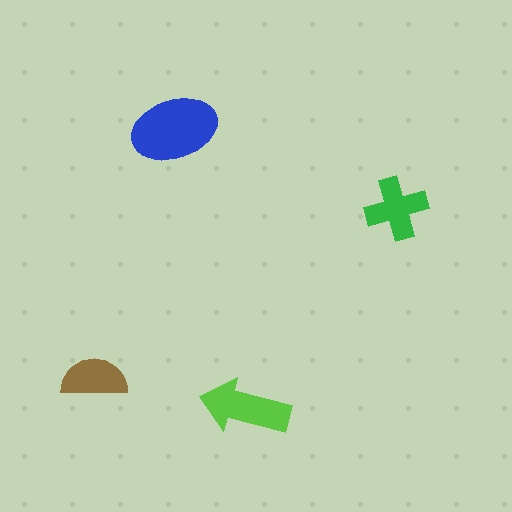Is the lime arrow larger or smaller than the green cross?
Larger.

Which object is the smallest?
The brown semicircle.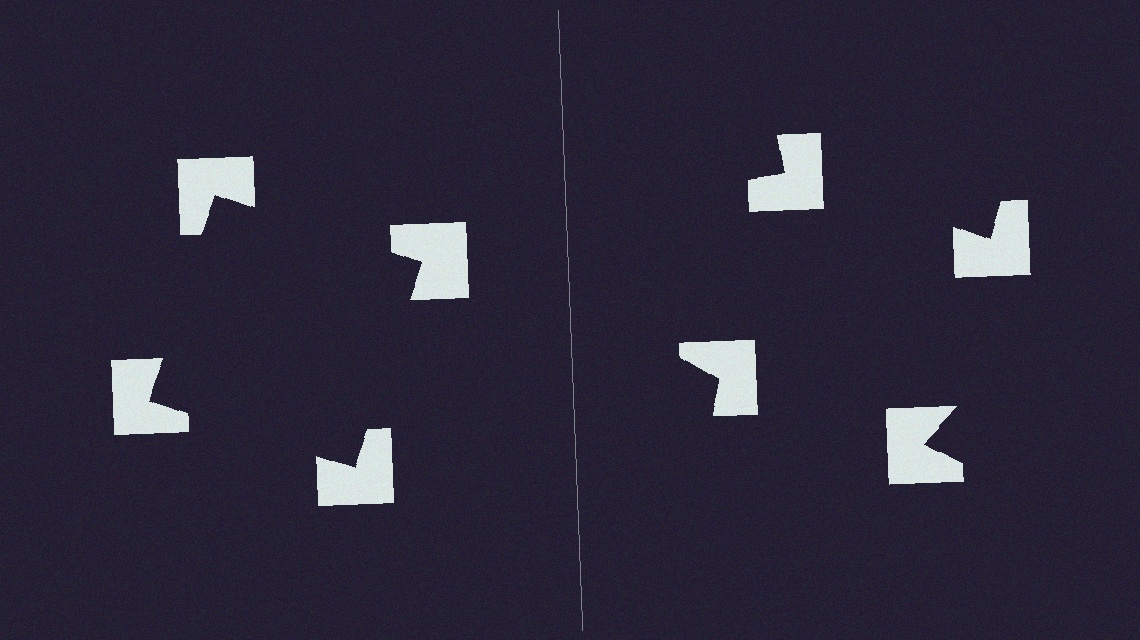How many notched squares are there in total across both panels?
8 — 4 on each side.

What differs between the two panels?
The notched squares are positioned identically on both sides; only the wedge orientations differ. On the left they align to a square; on the right they are misaligned.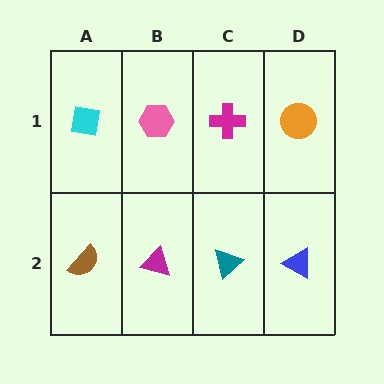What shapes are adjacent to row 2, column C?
A magenta cross (row 1, column C), a magenta triangle (row 2, column B), a blue triangle (row 2, column D).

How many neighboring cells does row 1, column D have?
2.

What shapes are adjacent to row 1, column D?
A blue triangle (row 2, column D), a magenta cross (row 1, column C).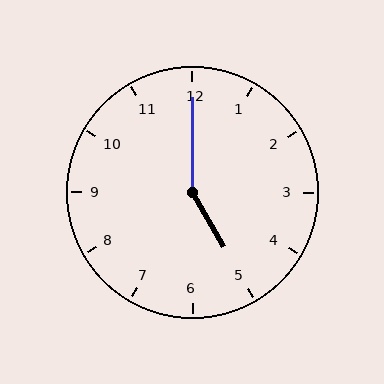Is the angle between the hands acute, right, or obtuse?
It is obtuse.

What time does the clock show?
5:00.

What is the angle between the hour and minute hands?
Approximately 150 degrees.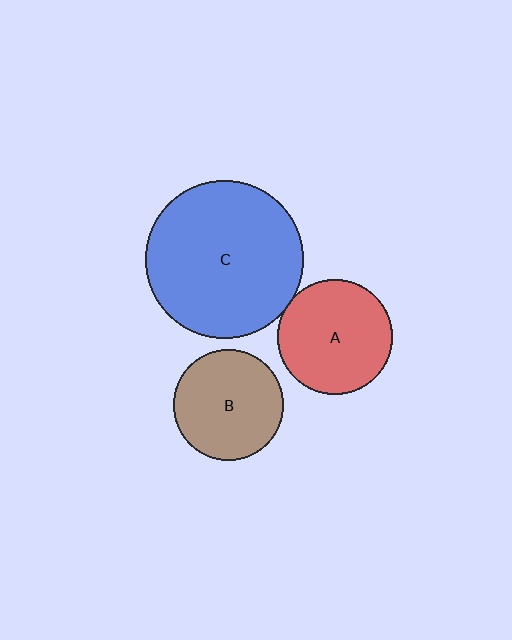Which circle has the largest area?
Circle C (blue).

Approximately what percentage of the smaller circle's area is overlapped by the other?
Approximately 5%.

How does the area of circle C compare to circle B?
Approximately 2.0 times.